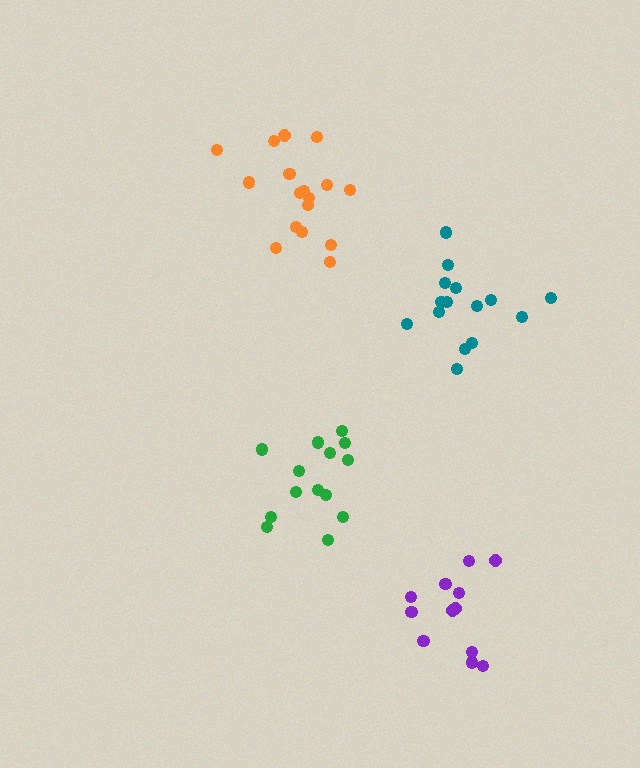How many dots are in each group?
Group 1: 17 dots, Group 2: 14 dots, Group 3: 12 dots, Group 4: 15 dots (58 total).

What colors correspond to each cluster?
The clusters are colored: orange, green, purple, teal.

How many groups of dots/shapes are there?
There are 4 groups.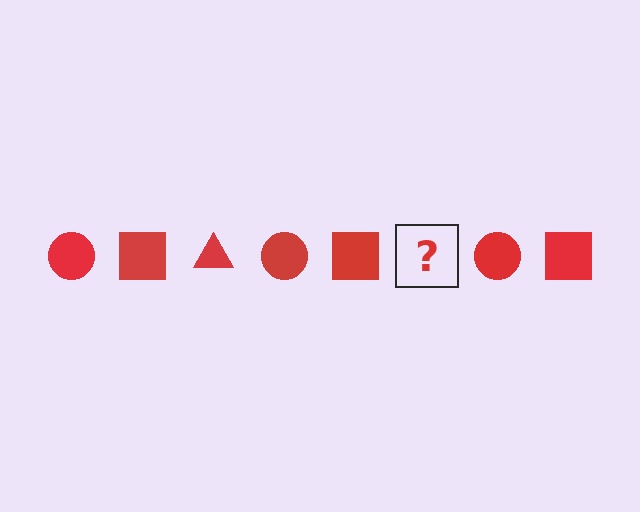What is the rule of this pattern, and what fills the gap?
The rule is that the pattern cycles through circle, square, triangle shapes in red. The gap should be filled with a red triangle.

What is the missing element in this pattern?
The missing element is a red triangle.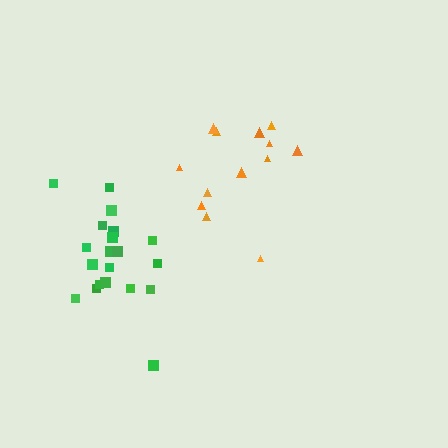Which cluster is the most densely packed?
Green.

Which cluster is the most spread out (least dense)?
Orange.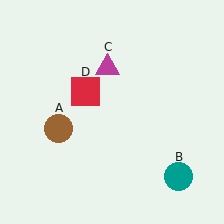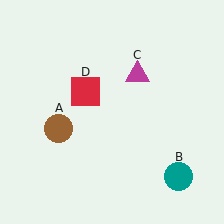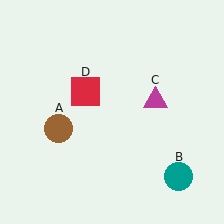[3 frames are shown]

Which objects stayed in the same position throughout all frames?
Brown circle (object A) and teal circle (object B) and red square (object D) remained stationary.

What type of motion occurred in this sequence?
The magenta triangle (object C) rotated clockwise around the center of the scene.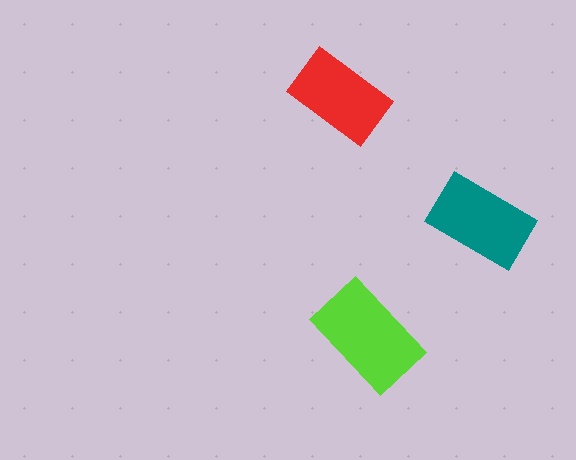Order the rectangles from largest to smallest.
the lime one, the teal one, the red one.